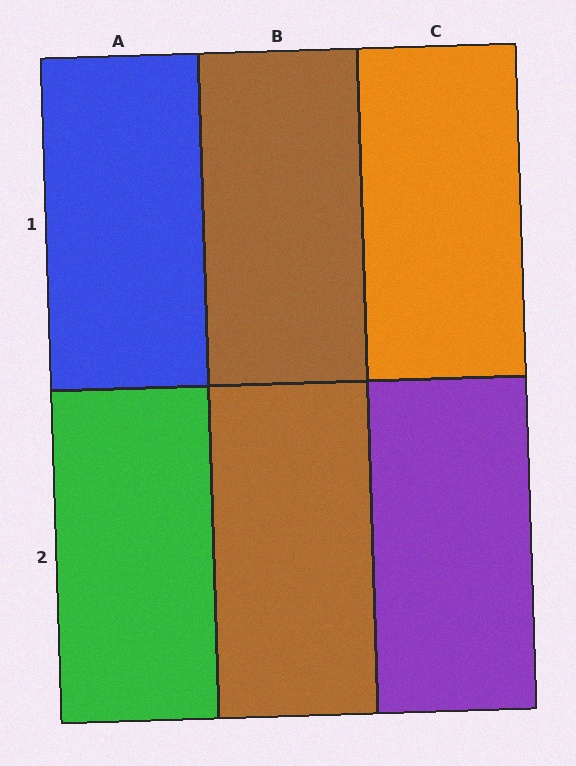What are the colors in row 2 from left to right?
Green, brown, purple.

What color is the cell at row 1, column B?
Brown.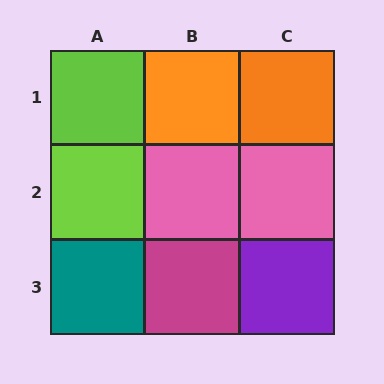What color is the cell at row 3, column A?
Teal.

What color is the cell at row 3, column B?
Magenta.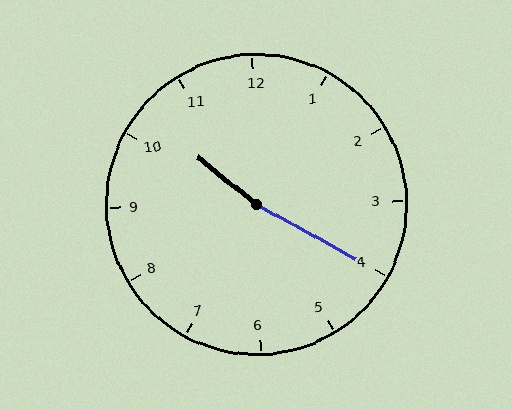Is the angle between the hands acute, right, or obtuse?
It is obtuse.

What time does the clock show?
10:20.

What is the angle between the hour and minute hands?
Approximately 170 degrees.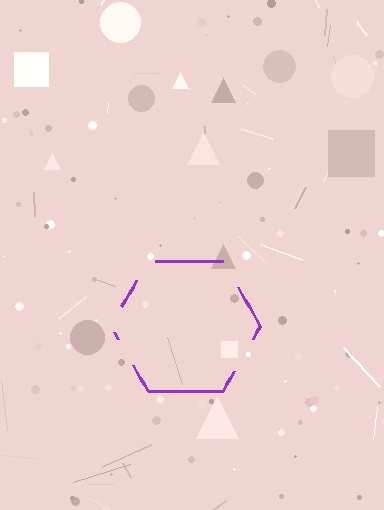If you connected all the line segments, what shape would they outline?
They would outline a hexagon.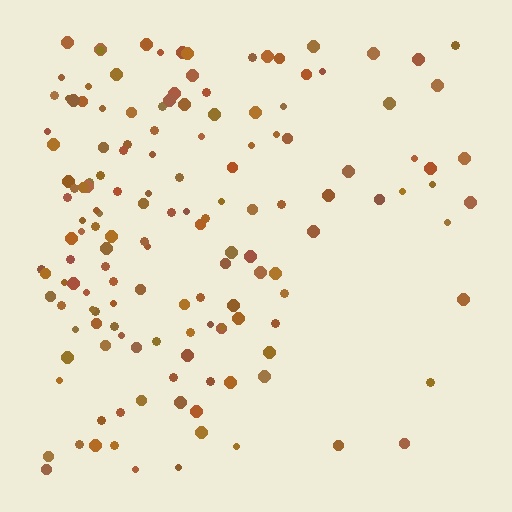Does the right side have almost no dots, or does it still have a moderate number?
Still a moderate number, just noticeably fewer than the left.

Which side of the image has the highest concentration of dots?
The left.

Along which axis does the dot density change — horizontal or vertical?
Horizontal.